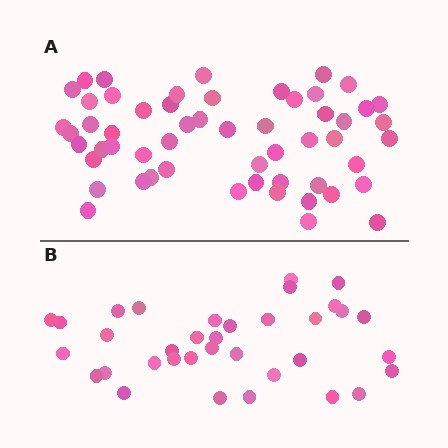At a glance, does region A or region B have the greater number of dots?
Region A (the top region) has more dots.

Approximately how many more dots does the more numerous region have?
Region A has approximately 20 more dots than region B.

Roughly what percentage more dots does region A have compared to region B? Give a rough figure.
About 55% more.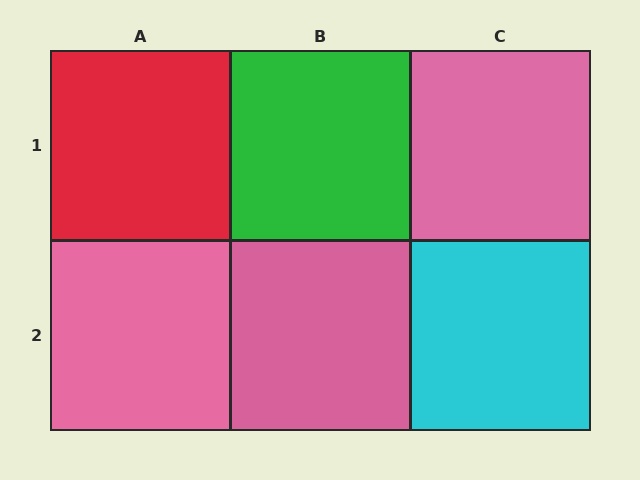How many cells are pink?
3 cells are pink.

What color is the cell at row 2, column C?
Cyan.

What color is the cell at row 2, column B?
Pink.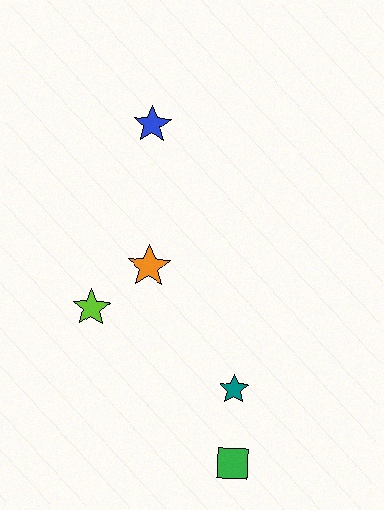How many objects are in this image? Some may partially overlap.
There are 5 objects.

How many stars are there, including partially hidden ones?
There are 4 stars.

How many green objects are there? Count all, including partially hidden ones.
There is 1 green object.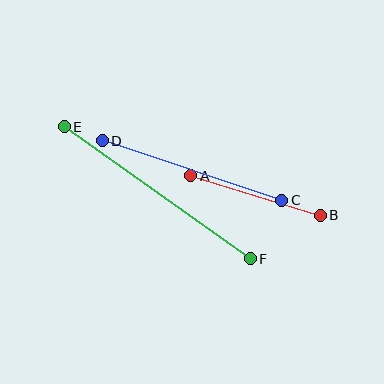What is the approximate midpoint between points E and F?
The midpoint is at approximately (157, 193) pixels.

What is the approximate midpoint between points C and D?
The midpoint is at approximately (192, 171) pixels.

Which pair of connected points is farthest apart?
Points E and F are farthest apart.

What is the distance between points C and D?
The distance is approximately 189 pixels.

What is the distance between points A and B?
The distance is approximately 135 pixels.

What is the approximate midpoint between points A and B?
The midpoint is at approximately (255, 195) pixels.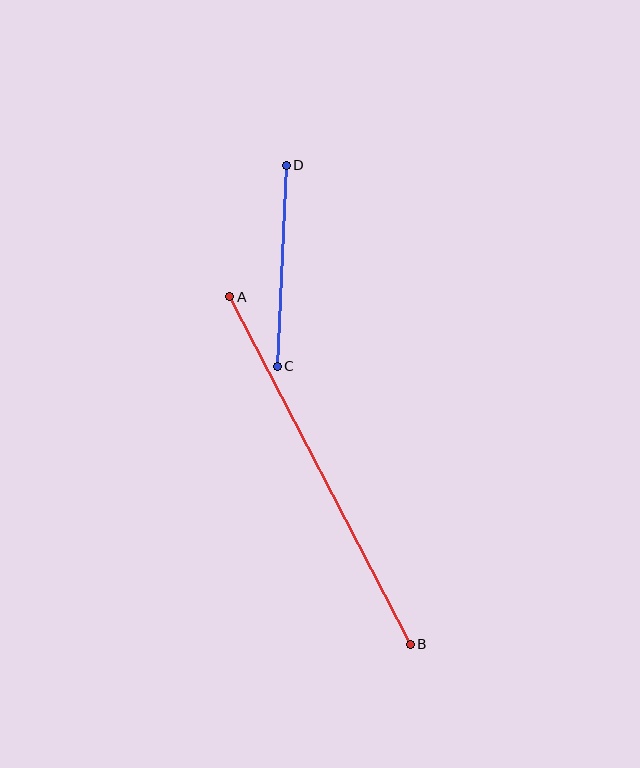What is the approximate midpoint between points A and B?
The midpoint is at approximately (320, 471) pixels.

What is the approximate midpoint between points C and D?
The midpoint is at approximately (282, 266) pixels.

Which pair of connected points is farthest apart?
Points A and B are farthest apart.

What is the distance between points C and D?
The distance is approximately 201 pixels.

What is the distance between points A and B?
The distance is approximately 392 pixels.